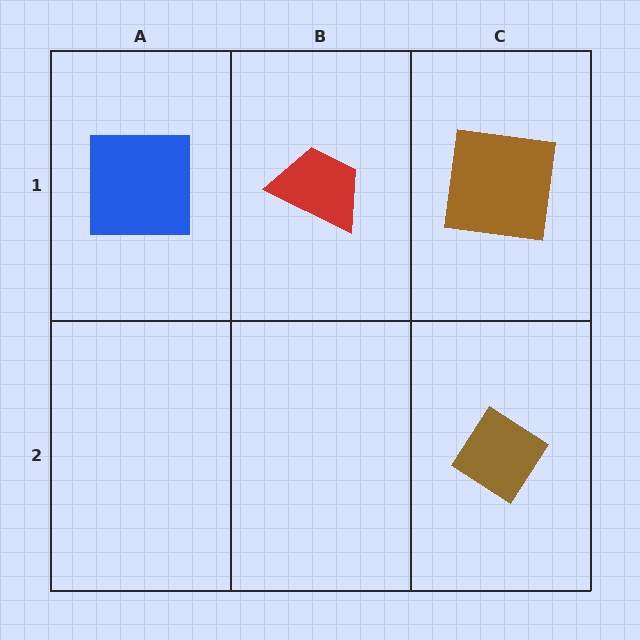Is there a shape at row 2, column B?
No, that cell is empty.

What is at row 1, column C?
A brown square.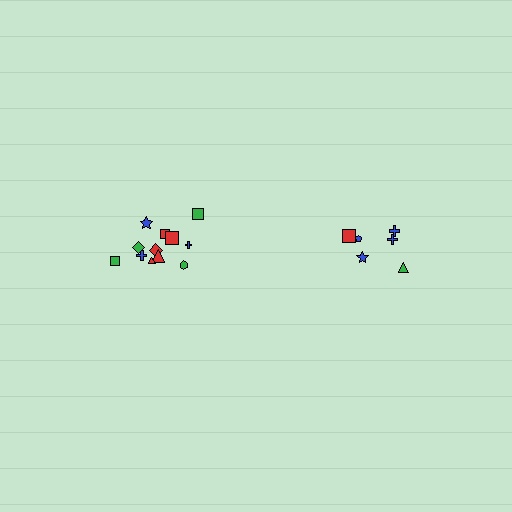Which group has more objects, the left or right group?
The left group.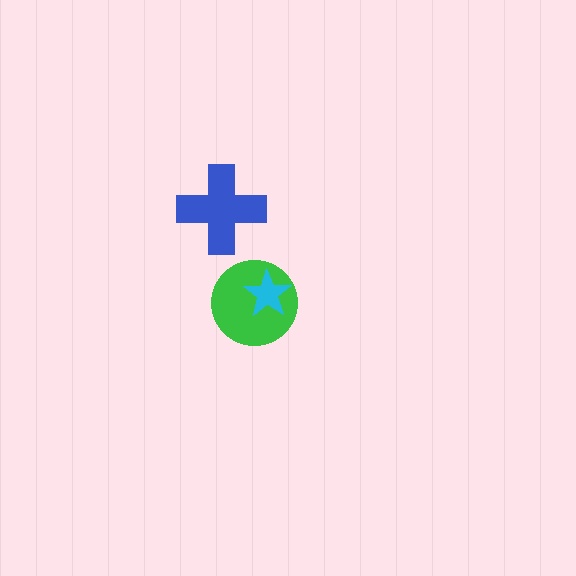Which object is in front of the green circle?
The cyan star is in front of the green circle.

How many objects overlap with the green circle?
1 object overlaps with the green circle.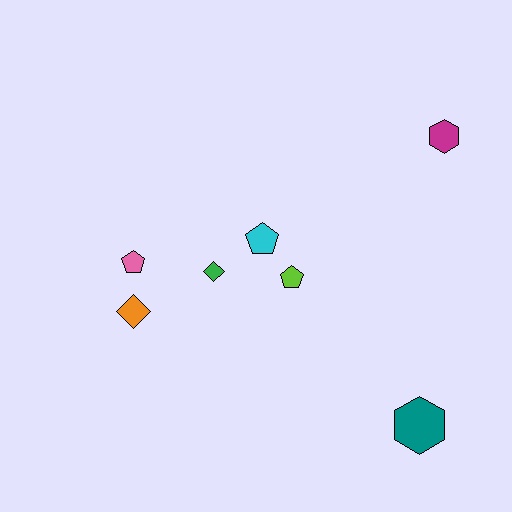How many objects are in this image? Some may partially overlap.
There are 7 objects.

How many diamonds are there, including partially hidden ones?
There are 2 diamonds.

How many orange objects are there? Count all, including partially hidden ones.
There is 1 orange object.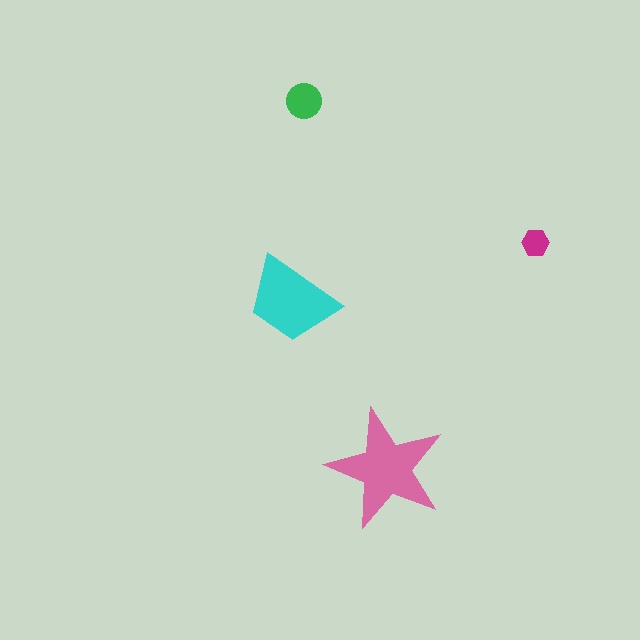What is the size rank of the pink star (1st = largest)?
1st.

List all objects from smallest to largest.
The magenta hexagon, the green circle, the cyan trapezoid, the pink star.